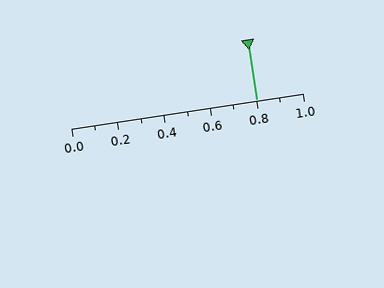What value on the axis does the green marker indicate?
The marker indicates approximately 0.8.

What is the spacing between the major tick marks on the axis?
The major ticks are spaced 0.2 apart.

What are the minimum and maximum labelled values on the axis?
The axis runs from 0.0 to 1.0.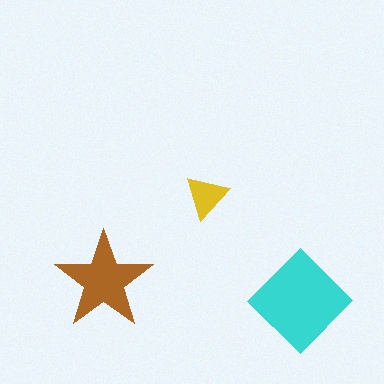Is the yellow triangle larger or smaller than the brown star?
Smaller.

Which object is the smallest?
The yellow triangle.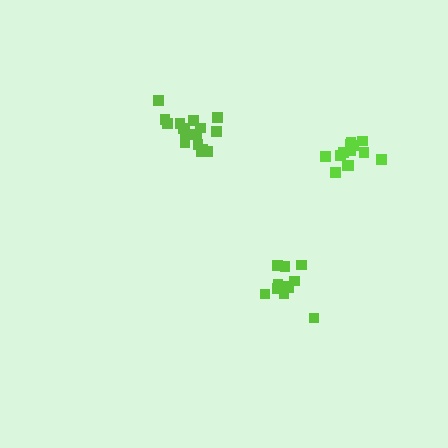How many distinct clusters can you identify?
There are 3 distinct clusters.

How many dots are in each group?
Group 1: 17 dots, Group 2: 11 dots, Group 3: 13 dots (41 total).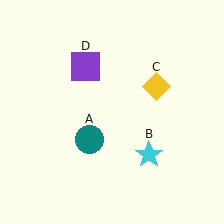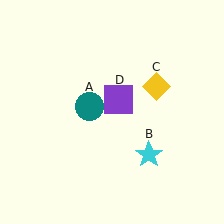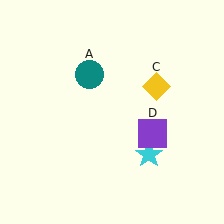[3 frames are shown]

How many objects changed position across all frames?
2 objects changed position: teal circle (object A), purple square (object D).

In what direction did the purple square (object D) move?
The purple square (object D) moved down and to the right.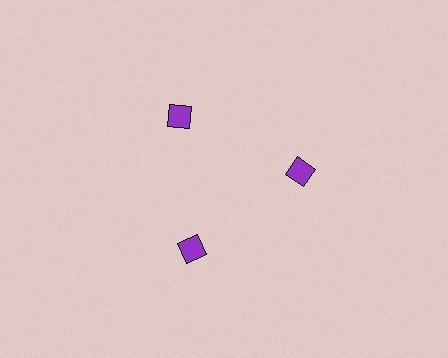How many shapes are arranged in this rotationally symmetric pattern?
There are 3 shapes, arranged in 3 groups of 1.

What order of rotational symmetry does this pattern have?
This pattern has 3-fold rotational symmetry.